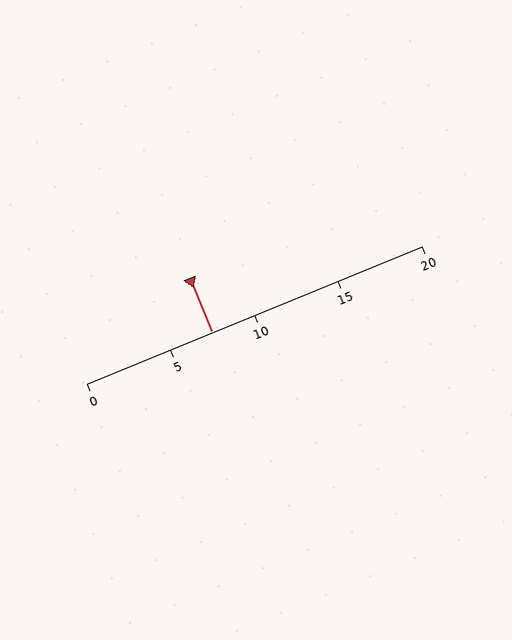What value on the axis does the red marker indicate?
The marker indicates approximately 7.5.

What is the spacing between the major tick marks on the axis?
The major ticks are spaced 5 apart.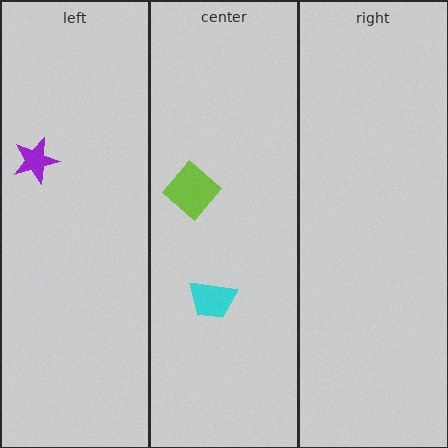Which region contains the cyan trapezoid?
The center region.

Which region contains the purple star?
The left region.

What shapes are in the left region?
The purple star.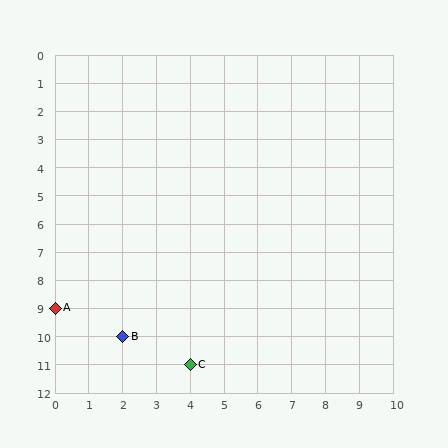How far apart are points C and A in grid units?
Points C and A are 4 columns and 2 rows apart (about 4.5 grid units diagonally).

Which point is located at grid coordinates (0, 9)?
Point A is at (0, 9).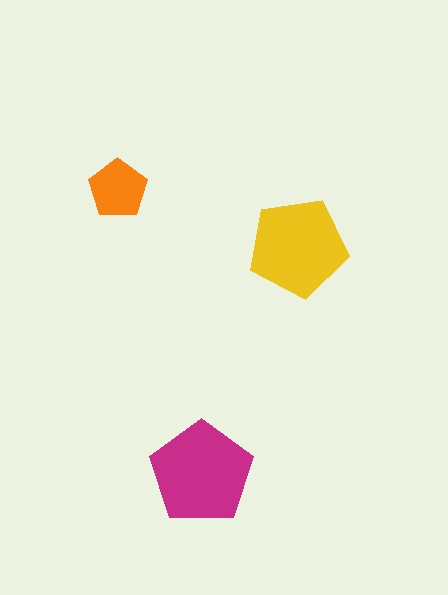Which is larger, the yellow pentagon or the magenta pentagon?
The magenta one.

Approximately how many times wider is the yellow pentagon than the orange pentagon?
About 1.5 times wider.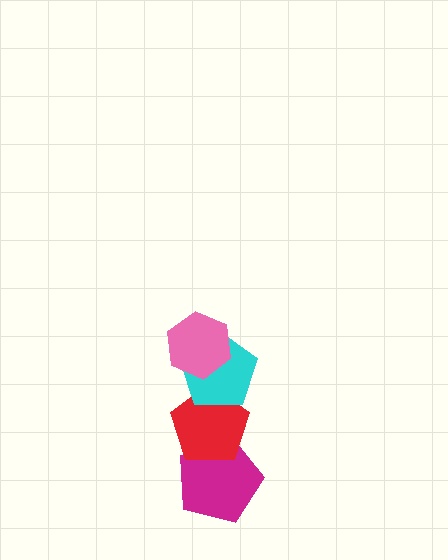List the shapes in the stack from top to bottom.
From top to bottom: the pink hexagon, the cyan pentagon, the red pentagon, the magenta pentagon.